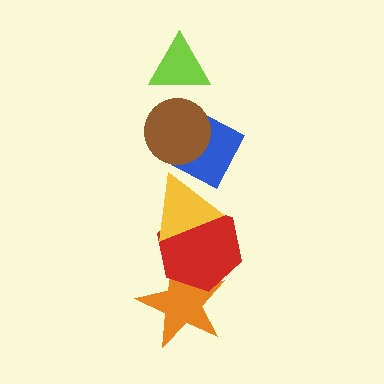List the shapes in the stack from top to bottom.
From top to bottom: the lime triangle, the brown circle, the blue diamond, the yellow triangle, the red hexagon, the orange star.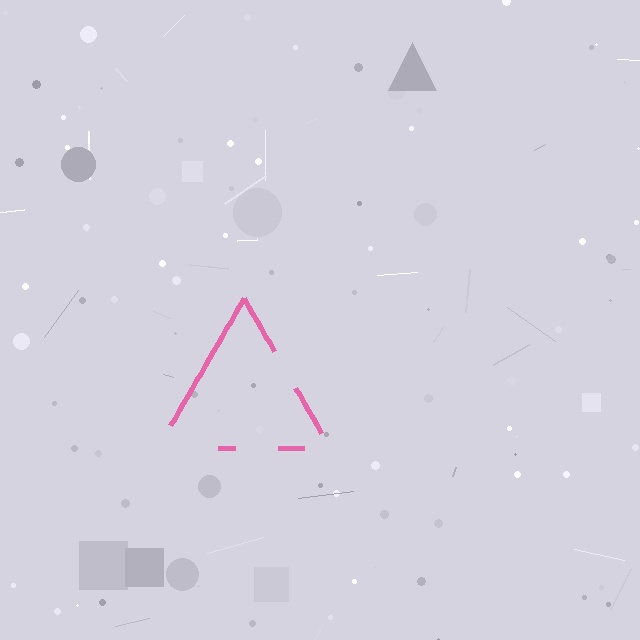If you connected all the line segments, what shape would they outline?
They would outline a triangle.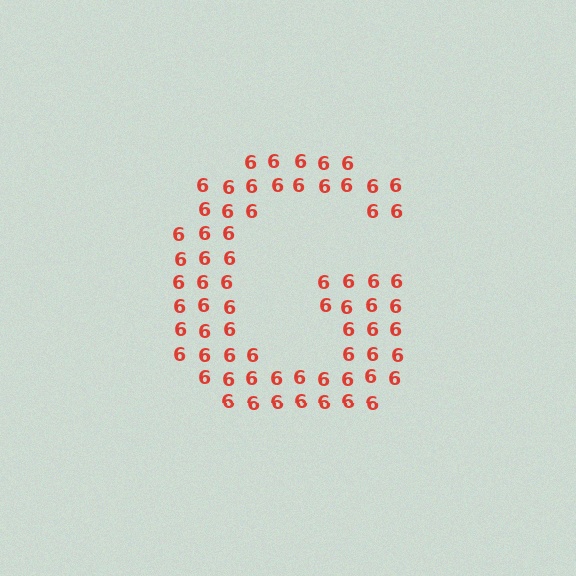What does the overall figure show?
The overall figure shows the letter G.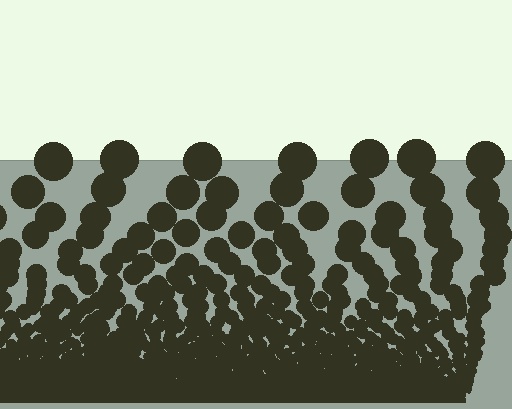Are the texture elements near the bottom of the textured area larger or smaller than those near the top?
Smaller. The gradient is inverted — elements near the bottom are smaller and denser.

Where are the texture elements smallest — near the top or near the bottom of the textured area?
Near the bottom.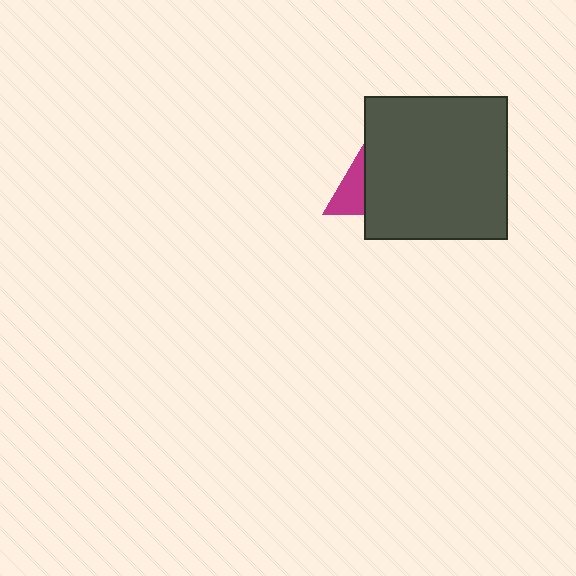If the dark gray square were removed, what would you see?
You would see the complete magenta triangle.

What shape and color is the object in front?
The object in front is a dark gray square.